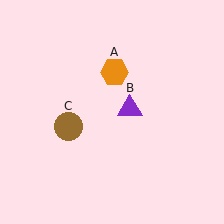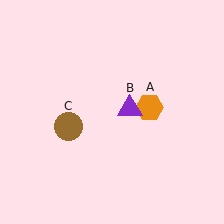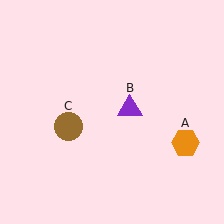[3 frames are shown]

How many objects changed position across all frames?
1 object changed position: orange hexagon (object A).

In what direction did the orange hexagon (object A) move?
The orange hexagon (object A) moved down and to the right.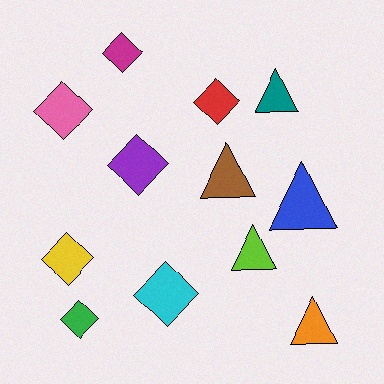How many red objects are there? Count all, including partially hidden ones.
There is 1 red object.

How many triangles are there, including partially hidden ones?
There are 5 triangles.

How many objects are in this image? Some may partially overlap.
There are 12 objects.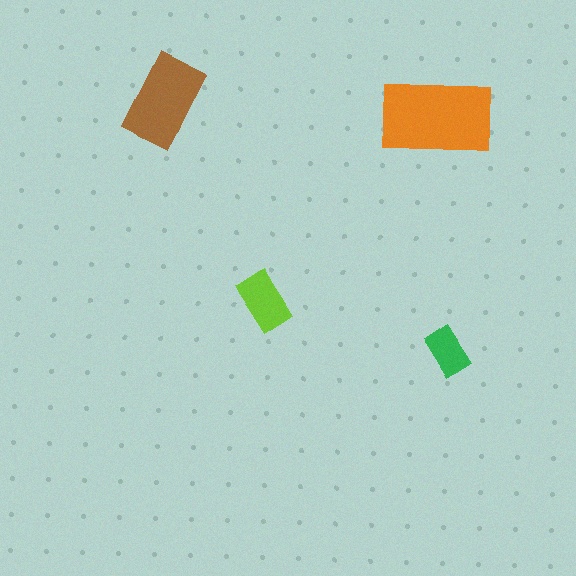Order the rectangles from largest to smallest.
the orange one, the brown one, the lime one, the green one.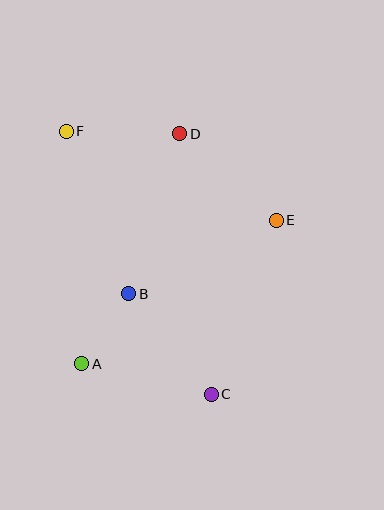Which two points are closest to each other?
Points A and B are closest to each other.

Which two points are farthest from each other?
Points C and F are farthest from each other.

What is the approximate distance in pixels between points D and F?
The distance between D and F is approximately 113 pixels.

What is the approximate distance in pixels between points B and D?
The distance between B and D is approximately 168 pixels.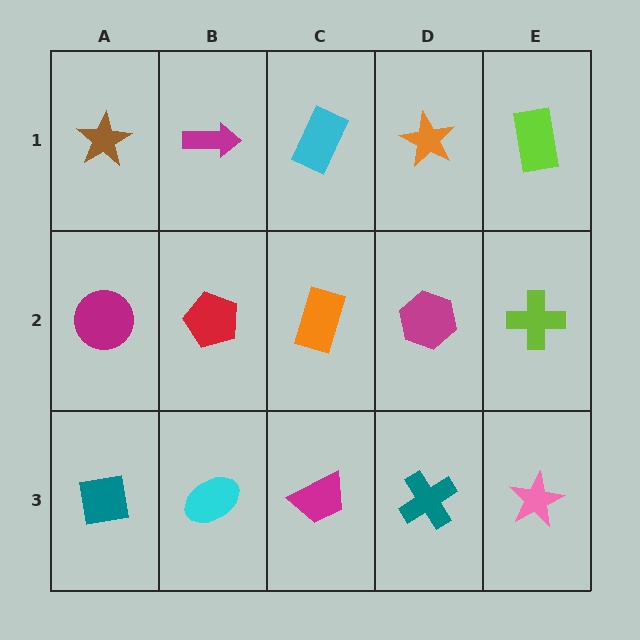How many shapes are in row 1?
5 shapes.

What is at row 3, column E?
A pink star.